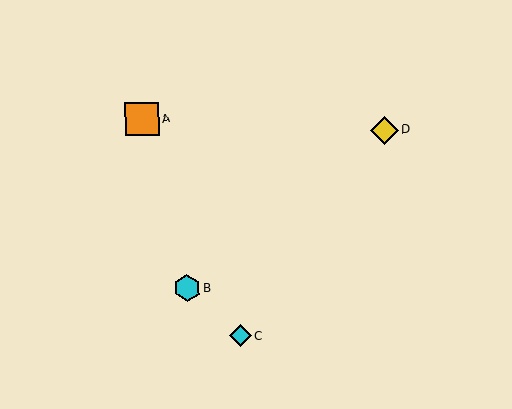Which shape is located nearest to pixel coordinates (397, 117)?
The yellow diamond (labeled D) at (384, 130) is nearest to that location.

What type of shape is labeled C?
Shape C is a cyan diamond.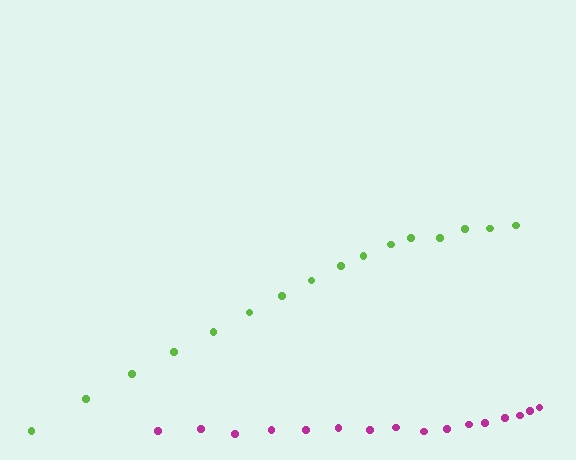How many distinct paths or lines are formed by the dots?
There are 2 distinct paths.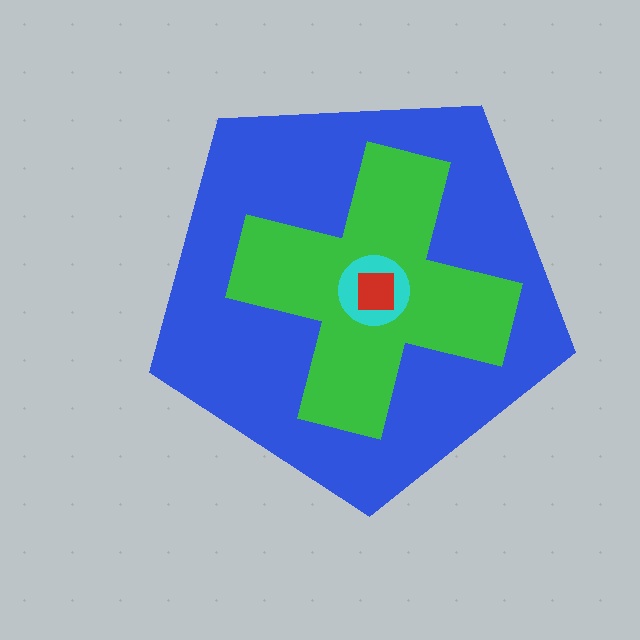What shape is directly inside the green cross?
The cyan circle.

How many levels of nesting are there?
4.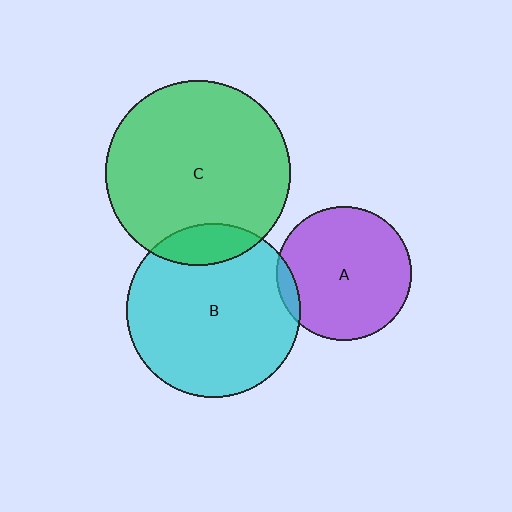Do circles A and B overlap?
Yes.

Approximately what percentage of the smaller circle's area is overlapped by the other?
Approximately 5%.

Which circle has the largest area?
Circle C (green).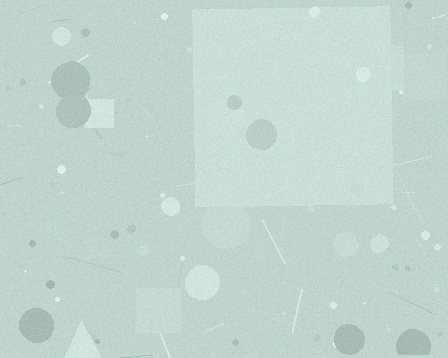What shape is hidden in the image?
A square is hidden in the image.